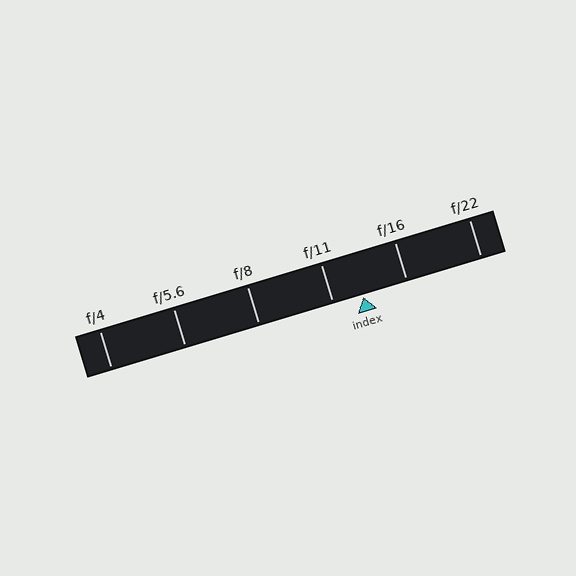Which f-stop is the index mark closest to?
The index mark is closest to f/11.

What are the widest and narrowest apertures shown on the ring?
The widest aperture shown is f/4 and the narrowest is f/22.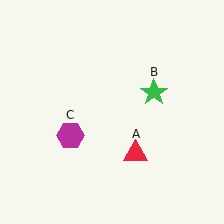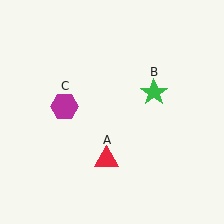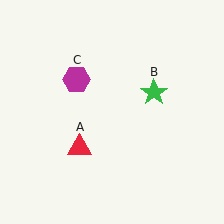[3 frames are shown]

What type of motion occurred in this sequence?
The red triangle (object A), magenta hexagon (object C) rotated clockwise around the center of the scene.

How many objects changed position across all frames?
2 objects changed position: red triangle (object A), magenta hexagon (object C).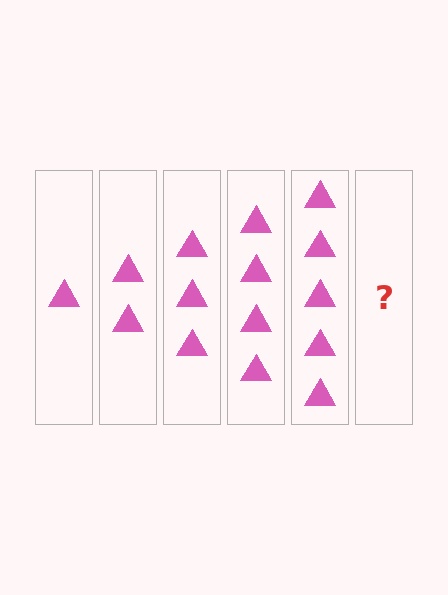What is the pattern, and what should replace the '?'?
The pattern is that each step adds one more triangle. The '?' should be 6 triangles.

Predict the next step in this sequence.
The next step is 6 triangles.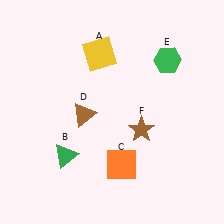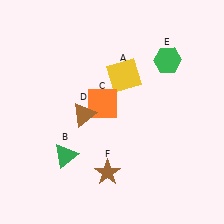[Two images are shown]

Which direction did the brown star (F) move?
The brown star (F) moved down.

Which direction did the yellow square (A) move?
The yellow square (A) moved right.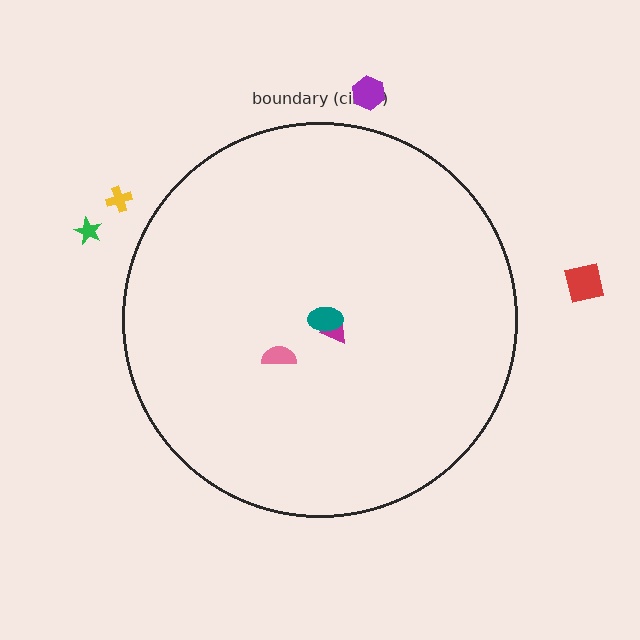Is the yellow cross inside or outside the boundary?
Outside.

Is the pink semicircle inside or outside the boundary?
Inside.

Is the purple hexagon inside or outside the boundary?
Outside.